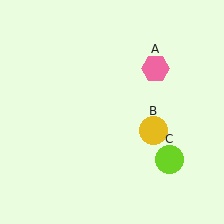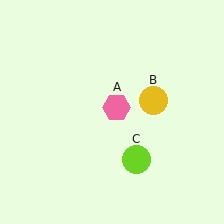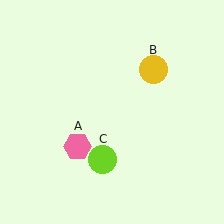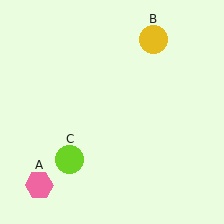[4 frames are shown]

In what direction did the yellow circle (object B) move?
The yellow circle (object B) moved up.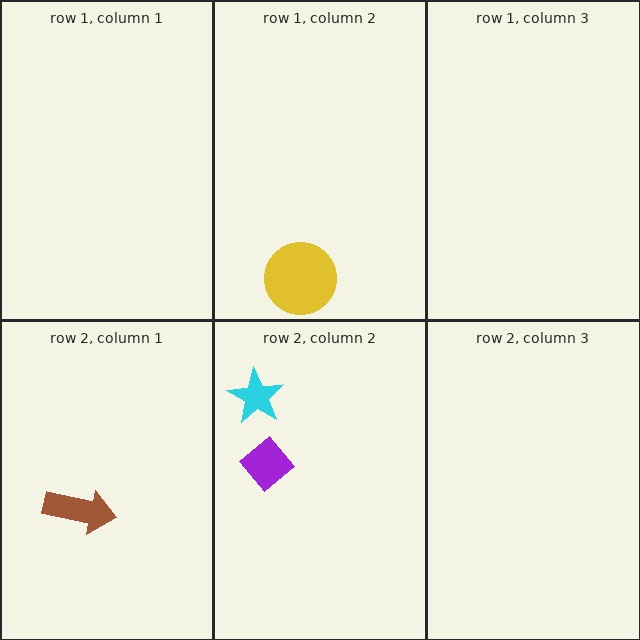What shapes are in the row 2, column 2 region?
The cyan star, the purple diamond.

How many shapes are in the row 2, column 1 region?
1.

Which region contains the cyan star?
The row 2, column 2 region.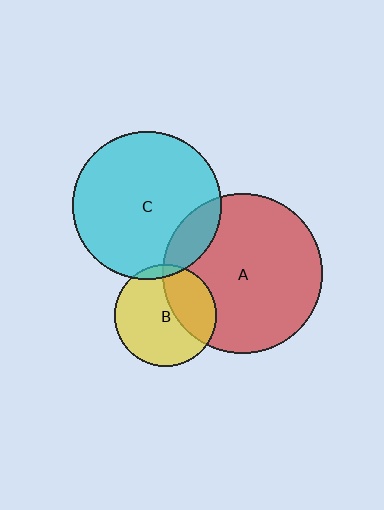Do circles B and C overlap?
Yes.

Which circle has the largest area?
Circle A (red).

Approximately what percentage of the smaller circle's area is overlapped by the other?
Approximately 5%.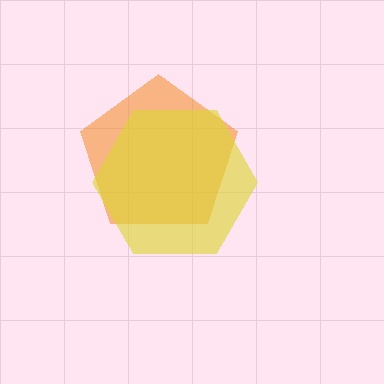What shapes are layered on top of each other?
The layered shapes are: an orange pentagon, a yellow hexagon.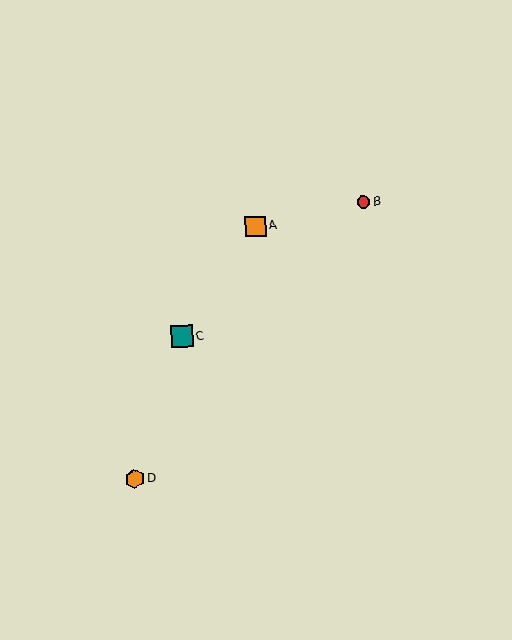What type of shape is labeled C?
Shape C is a teal square.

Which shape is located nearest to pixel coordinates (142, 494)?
The orange hexagon (labeled D) at (135, 479) is nearest to that location.